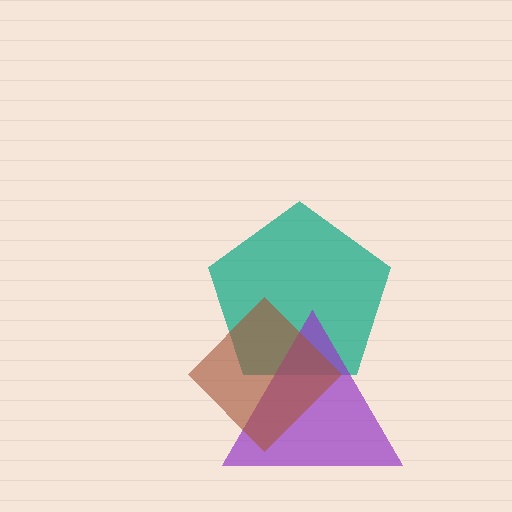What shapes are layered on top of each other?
The layered shapes are: a teal pentagon, a purple triangle, a brown diamond.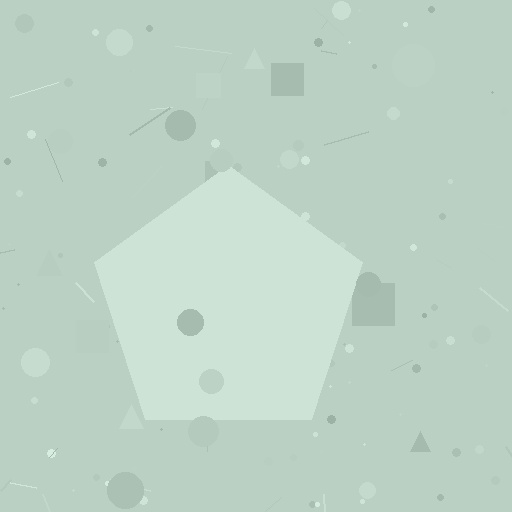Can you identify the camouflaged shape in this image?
The camouflaged shape is a pentagon.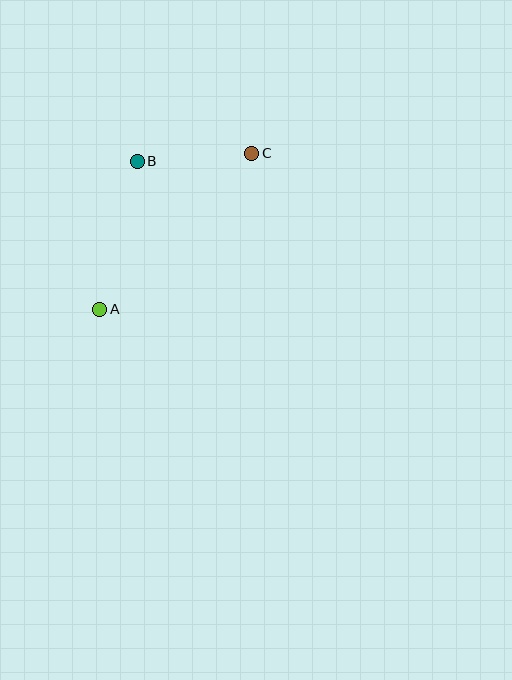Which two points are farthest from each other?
Points A and C are farthest from each other.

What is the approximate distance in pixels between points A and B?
The distance between A and B is approximately 153 pixels.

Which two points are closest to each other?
Points B and C are closest to each other.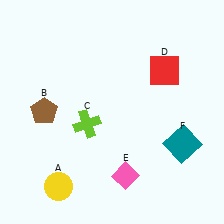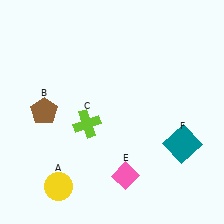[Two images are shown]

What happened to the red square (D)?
The red square (D) was removed in Image 2. It was in the top-right area of Image 1.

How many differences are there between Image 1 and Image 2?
There is 1 difference between the two images.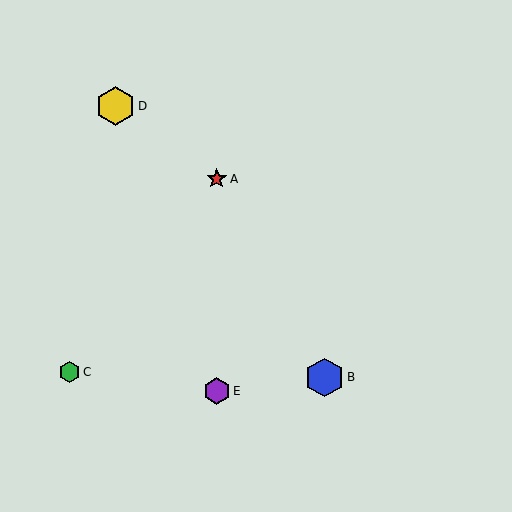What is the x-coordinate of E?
Object E is at x≈217.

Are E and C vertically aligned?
No, E is at x≈217 and C is at x≈69.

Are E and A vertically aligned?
Yes, both are at x≈217.